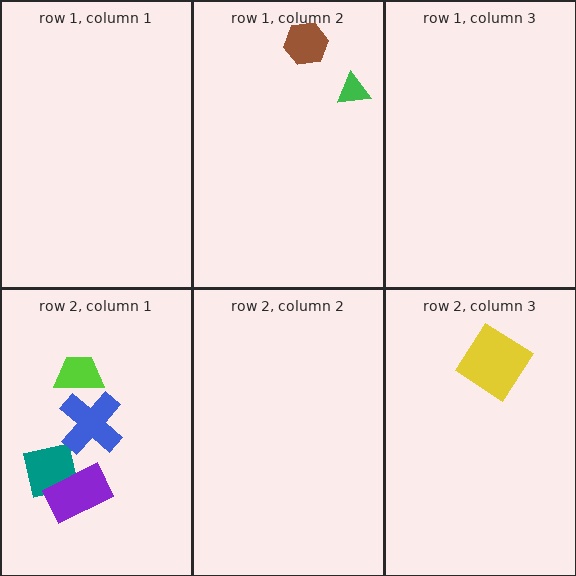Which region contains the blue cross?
The row 2, column 1 region.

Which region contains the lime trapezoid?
The row 2, column 1 region.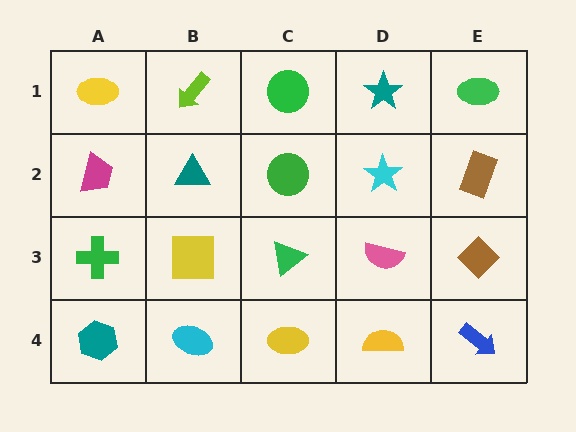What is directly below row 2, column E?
A brown diamond.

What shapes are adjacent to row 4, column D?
A pink semicircle (row 3, column D), a yellow ellipse (row 4, column C), a blue arrow (row 4, column E).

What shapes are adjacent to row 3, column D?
A cyan star (row 2, column D), a yellow semicircle (row 4, column D), a green triangle (row 3, column C), a brown diamond (row 3, column E).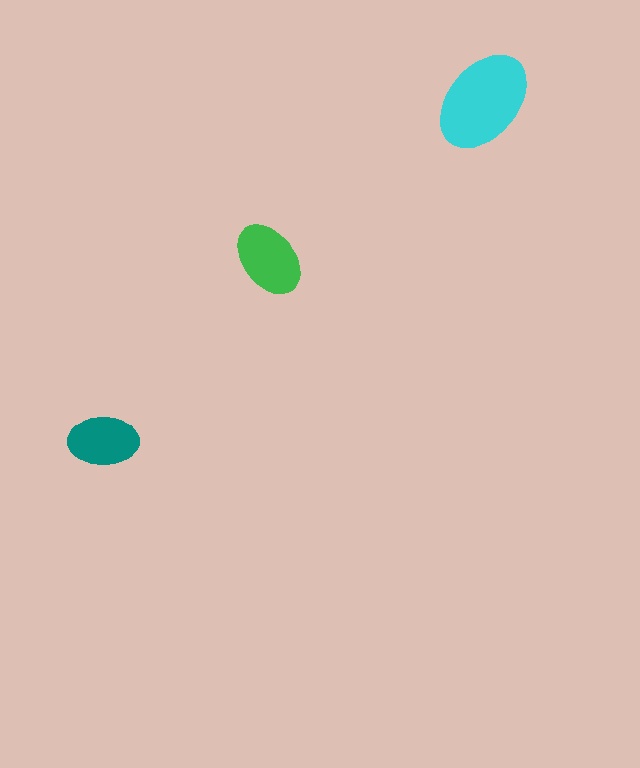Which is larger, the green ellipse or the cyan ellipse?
The cyan one.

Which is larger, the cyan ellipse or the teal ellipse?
The cyan one.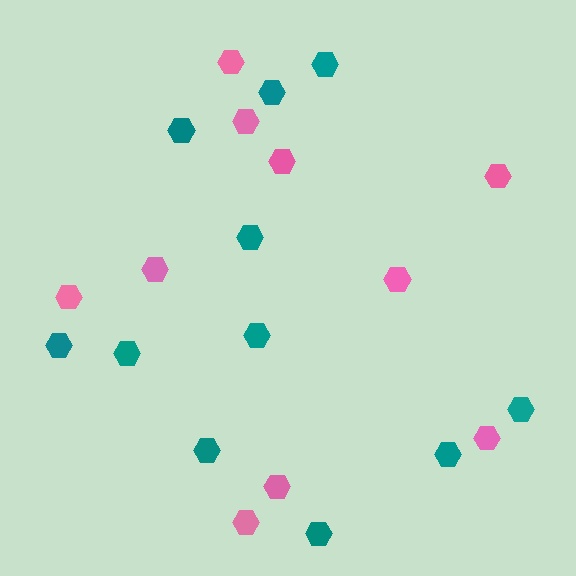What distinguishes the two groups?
There are 2 groups: one group of teal hexagons (11) and one group of pink hexagons (10).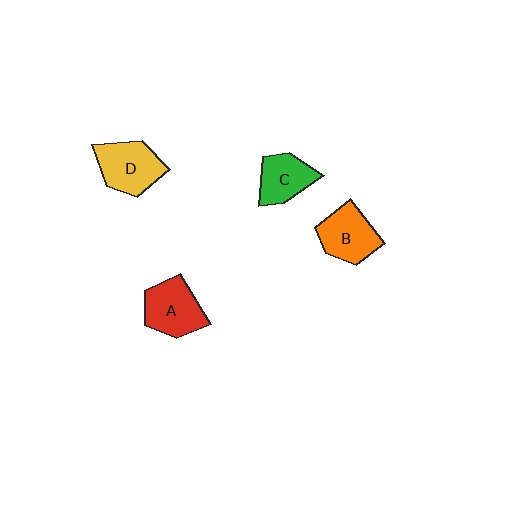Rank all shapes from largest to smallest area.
From largest to smallest: D (yellow), A (red), B (orange), C (green).